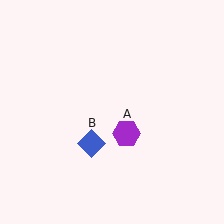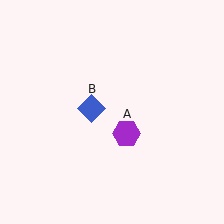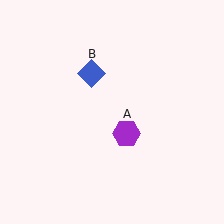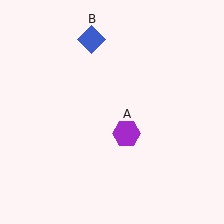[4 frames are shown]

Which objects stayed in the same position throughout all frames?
Purple hexagon (object A) remained stationary.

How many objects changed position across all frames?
1 object changed position: blue diamond (object B).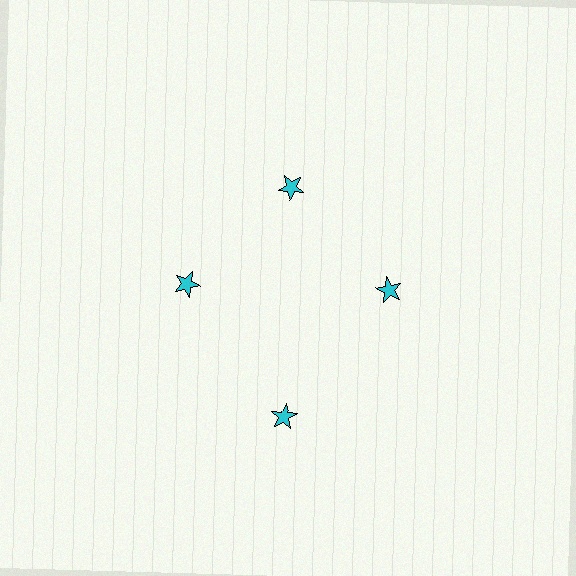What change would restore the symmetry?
The symmetry would be restored by moving it inward, back onto the ring so that all 4 stars sit at equal angles and equal distance from the center.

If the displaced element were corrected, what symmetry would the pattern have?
It would have 4-fold rotational symmetry — the pattern would map onto itself every 90 degrees.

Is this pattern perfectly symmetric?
No. The 4 cyan stars are arranged in a ring, but one element near the 6 o'clock position is pushed outward from the center, breaking the 4-fold rotational symmetry.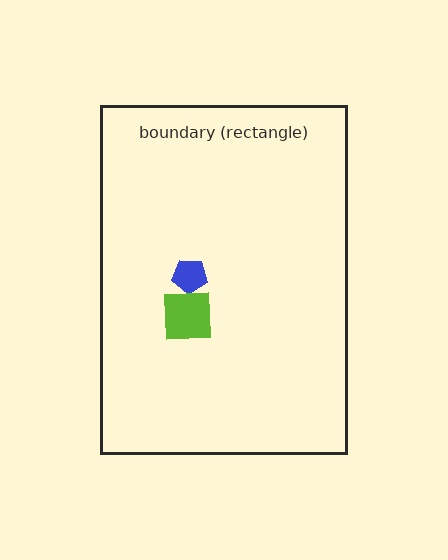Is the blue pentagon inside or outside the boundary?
Inside.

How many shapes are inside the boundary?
2 inside, 0 outside.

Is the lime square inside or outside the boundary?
Inside.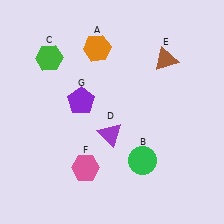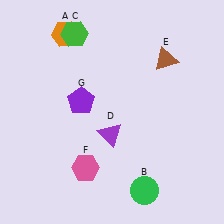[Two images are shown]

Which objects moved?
The objects that moved are: the orange hexagon (A), the green circle (B), the green hexagon (C).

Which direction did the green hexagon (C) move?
The green hexagon (C) moved right.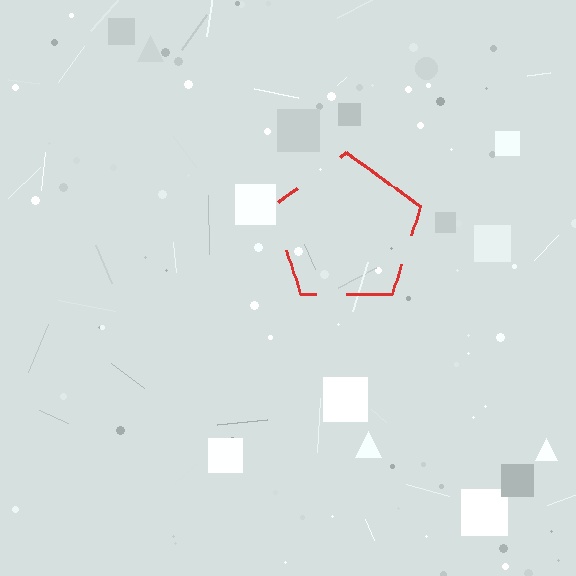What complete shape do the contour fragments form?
The contour fragments form a pentagon.